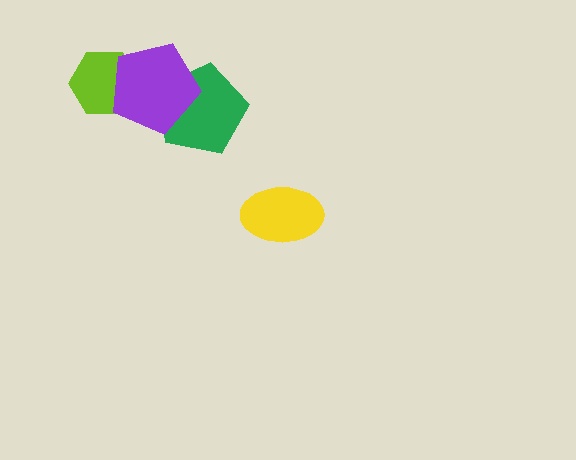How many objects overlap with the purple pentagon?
2 objects overlap with the purple pentagon.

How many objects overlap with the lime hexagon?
1 object overlaps with the lime hexagon.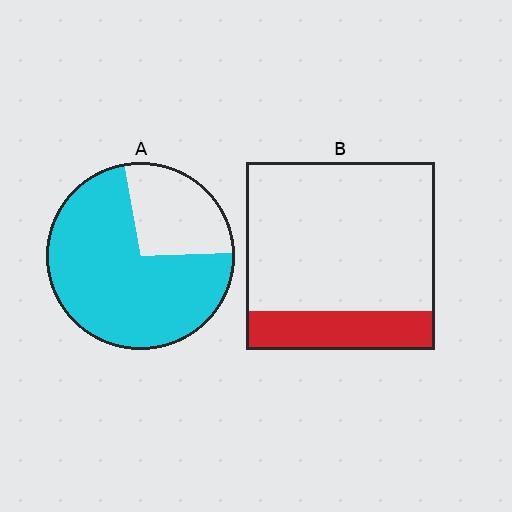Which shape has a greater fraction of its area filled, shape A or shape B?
Shape A.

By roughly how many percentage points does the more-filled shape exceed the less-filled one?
By roughly 50 percentage points (A over B).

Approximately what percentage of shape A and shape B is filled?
A is approximately 75% and B is approximately 20%.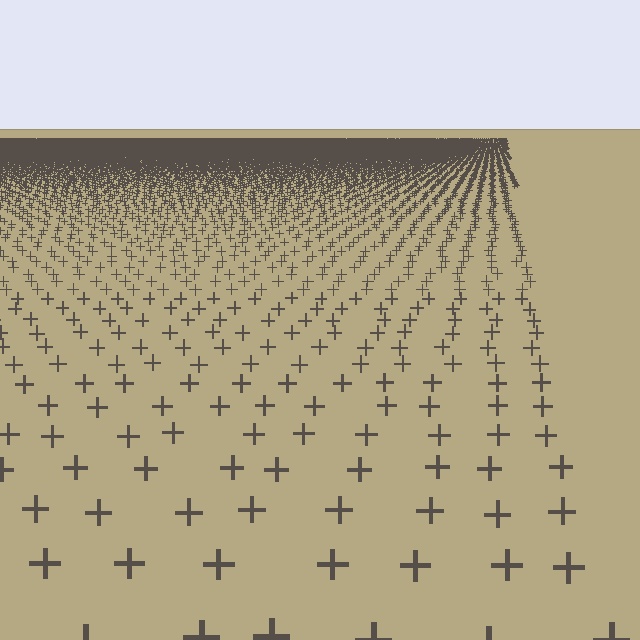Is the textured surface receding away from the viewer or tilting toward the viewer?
The surface is receding away from the viewer. Texture elements get smaller and denser toward the top.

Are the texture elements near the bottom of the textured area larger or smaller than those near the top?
Larger. Near the bottom, elements are closer to the viewer and appear at a bigger on-screen size.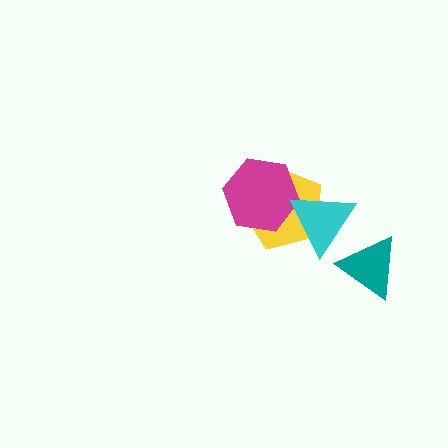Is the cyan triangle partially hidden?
No, no other shape covers it.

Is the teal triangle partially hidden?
Yes, it is partially covered by another shape.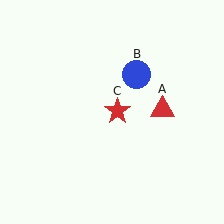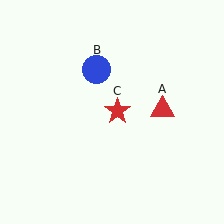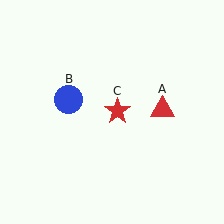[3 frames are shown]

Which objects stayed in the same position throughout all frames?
Red triangle (object A) and red star (object C) remained stationary.